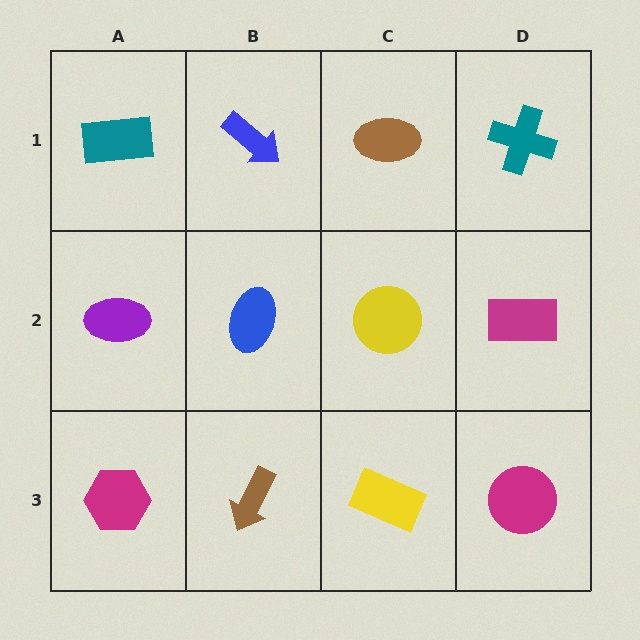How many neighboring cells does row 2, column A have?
3.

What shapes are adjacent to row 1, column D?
A magenta rectangle (row 2, column D), a brown ellipse (row 1, column C).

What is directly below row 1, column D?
A magenta rectangle.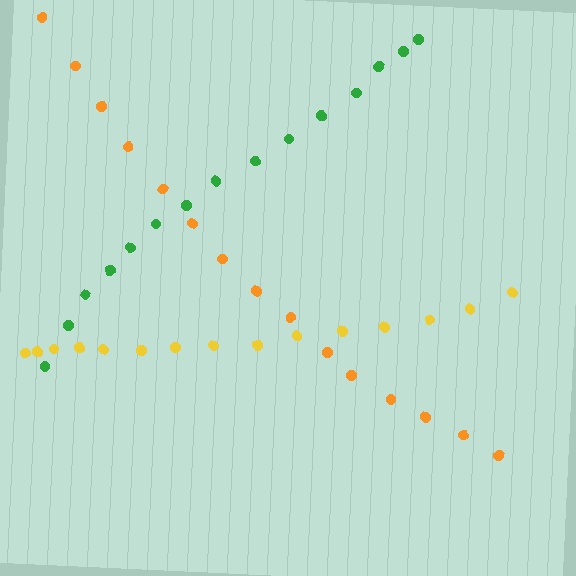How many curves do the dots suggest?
There are 3 distinct paths.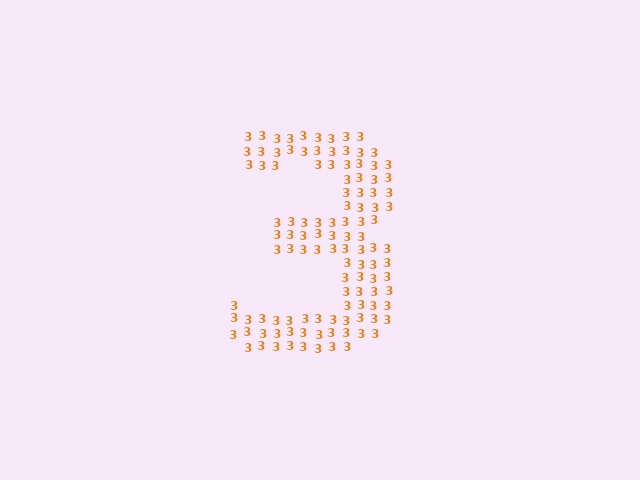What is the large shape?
The large shape is the digit 3.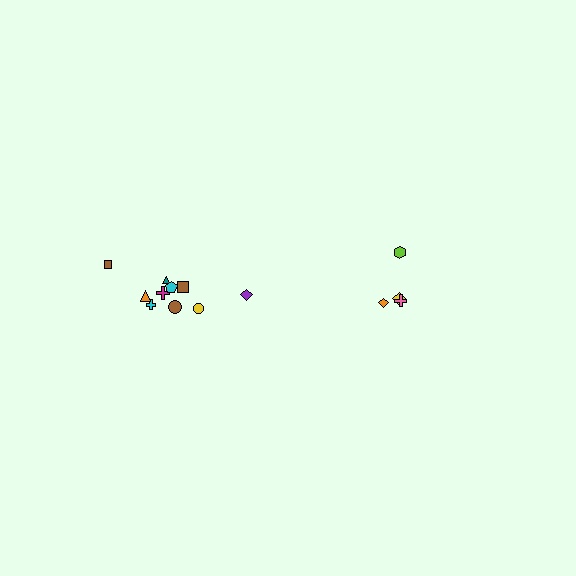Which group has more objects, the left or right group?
The left group.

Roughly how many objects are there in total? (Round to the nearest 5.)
Roughly 15 objects in total.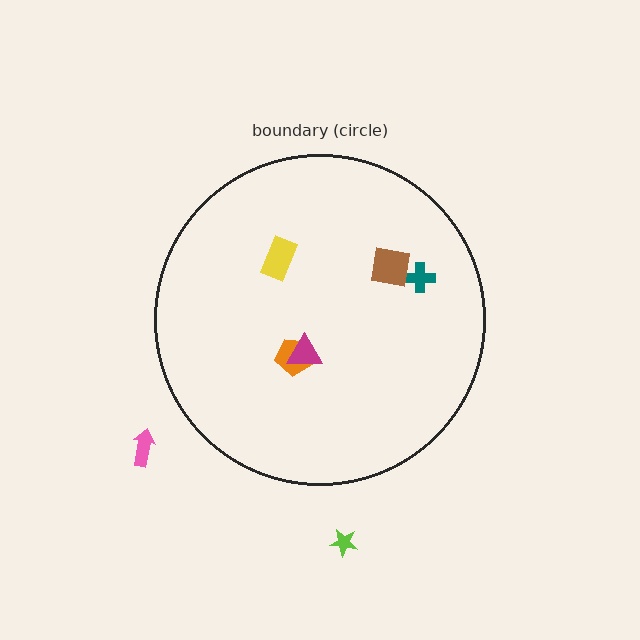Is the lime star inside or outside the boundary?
Outside.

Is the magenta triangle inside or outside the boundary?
Inside.